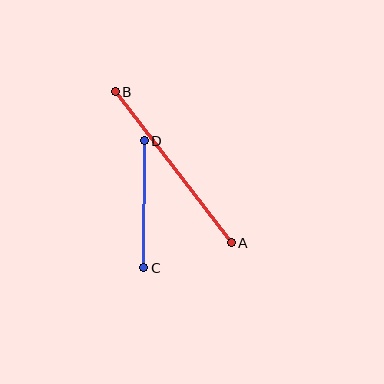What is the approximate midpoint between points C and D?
The midpoint is at approximately (144, 204) pixels.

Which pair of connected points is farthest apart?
Points A and B are farthest apart.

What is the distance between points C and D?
The distance is approximately 127 pixels.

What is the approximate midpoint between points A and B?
The midpoint is at approximately (173, 167) pixels.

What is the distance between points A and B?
The distance is approximately 191 pixels.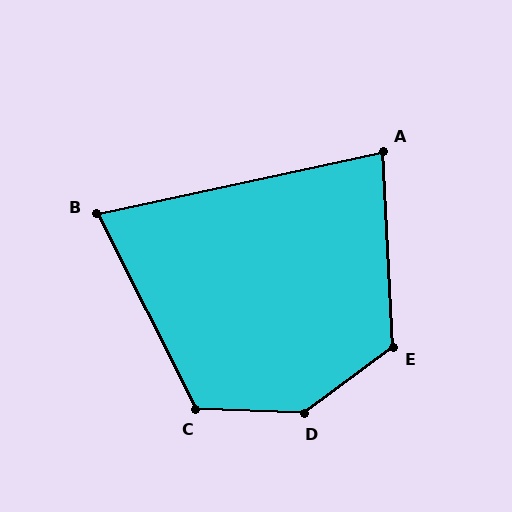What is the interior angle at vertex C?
Approximately 119 degrees (obtuse).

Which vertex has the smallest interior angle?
B, at approximately 76 degrees.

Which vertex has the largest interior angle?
D, at approximately 141 degrees.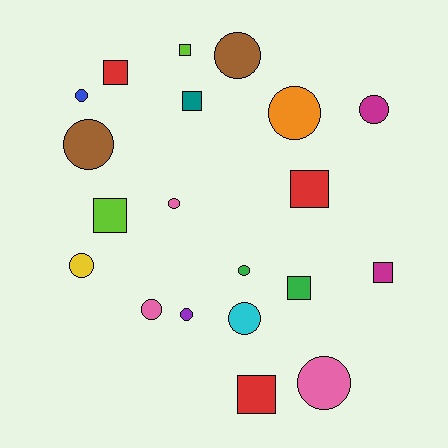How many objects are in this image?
There are 20 objects.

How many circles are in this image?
There are 12 circles.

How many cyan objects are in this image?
There is 1 cyan object.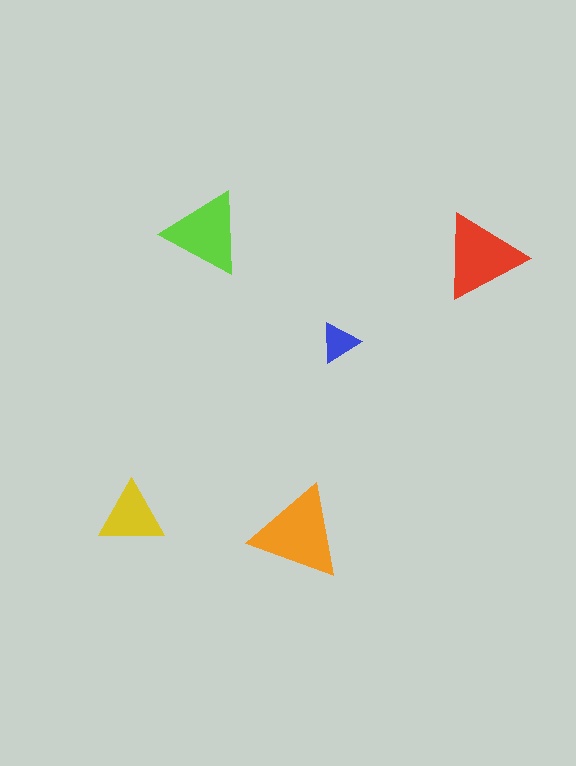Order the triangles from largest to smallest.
the orange one, the red one, the lime one, the yellow one, the blue one.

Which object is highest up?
The lime triangle is topmost.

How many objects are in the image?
There are 5 objects in the image.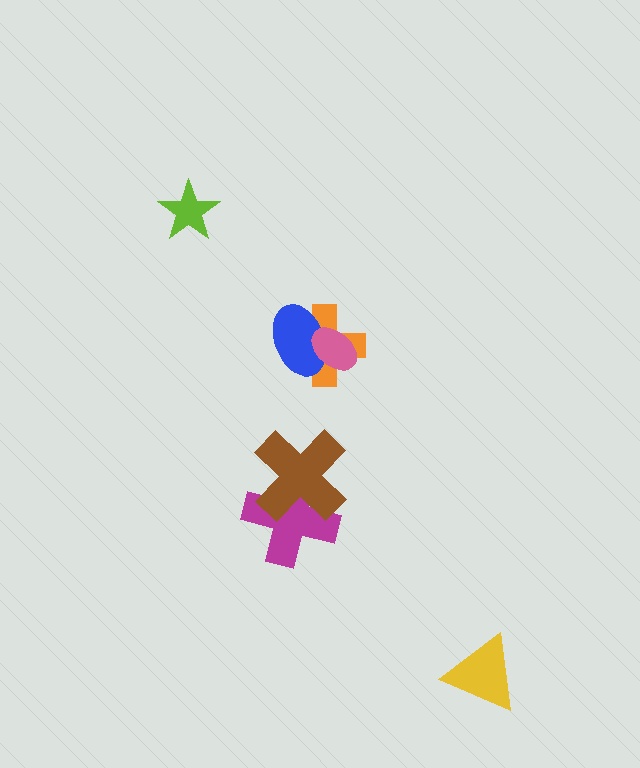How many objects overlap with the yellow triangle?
0 objects overlap with the yellow triangle.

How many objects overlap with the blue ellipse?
2 objects overlap with the blue ellipse.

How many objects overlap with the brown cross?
1 object overlaps with the brown cross.